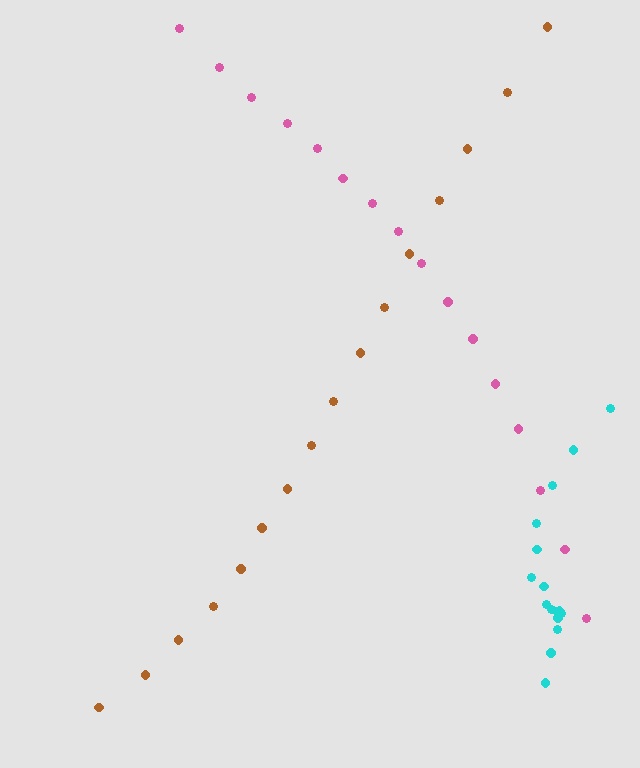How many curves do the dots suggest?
There are 3 distinct paths.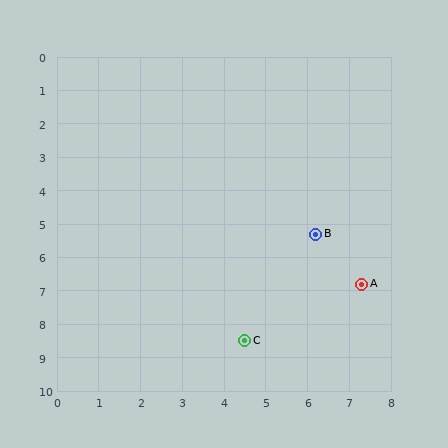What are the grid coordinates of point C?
Point C is at approximately (4.5, 8.5).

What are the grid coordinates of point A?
Point A is at approximately (7.3, 6.8).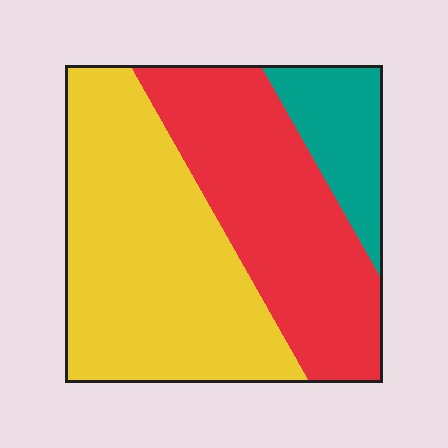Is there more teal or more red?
Red.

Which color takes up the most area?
Yellow, at roughly 50%.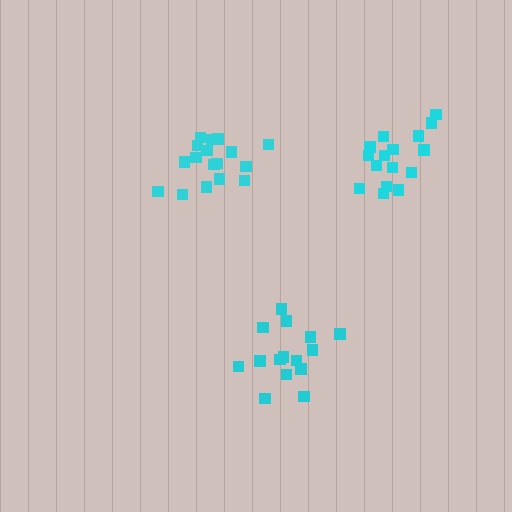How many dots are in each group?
Group 1: 15 dots, Group 2: 17 dots, Group 3: 16 dots (48 total).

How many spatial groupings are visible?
There are 3 spatial groupings.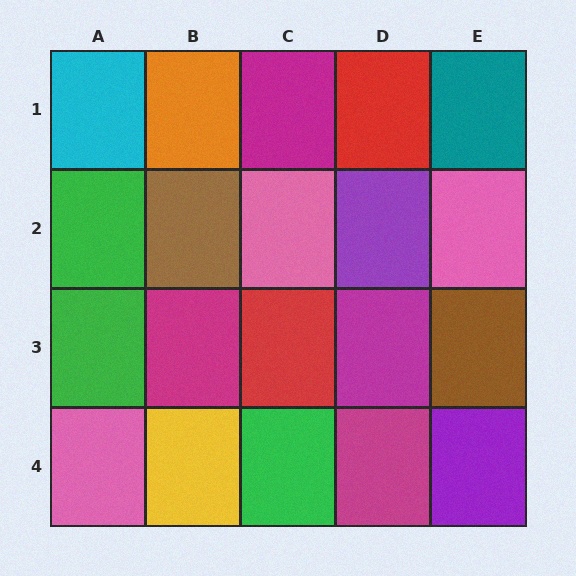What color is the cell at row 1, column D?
Red.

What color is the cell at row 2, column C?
Pink.